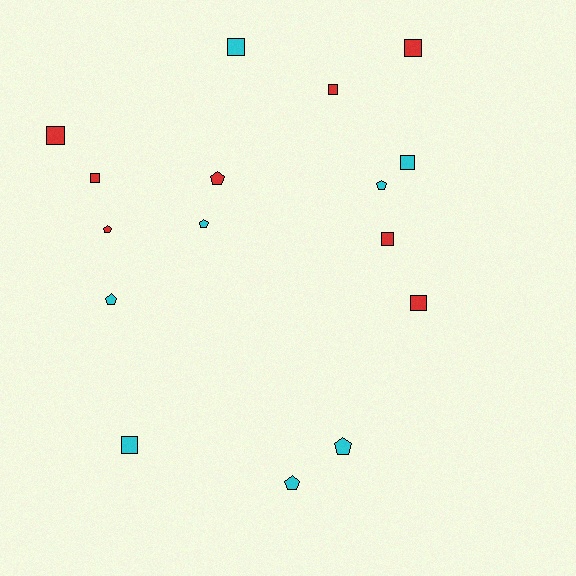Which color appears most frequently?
Cyan, with 8 objects.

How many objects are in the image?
There are 16 objects.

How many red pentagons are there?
There are 2 red pentagons.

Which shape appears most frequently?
Square, with 9 objects.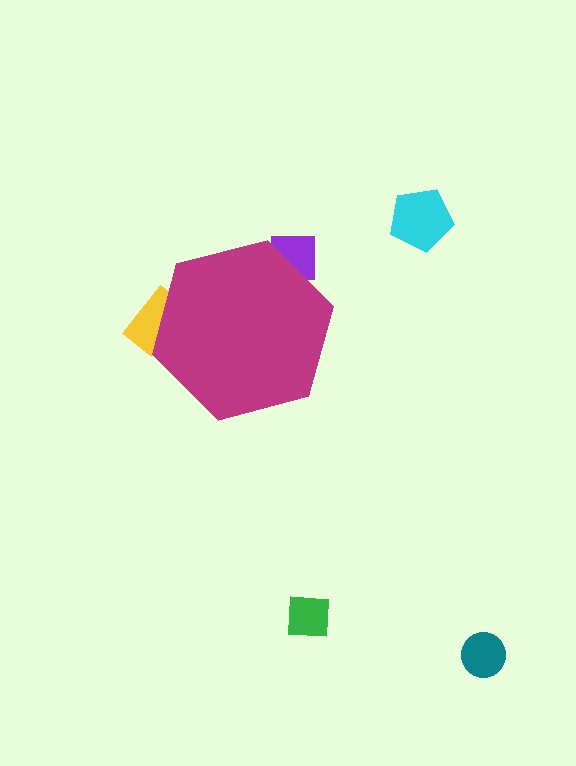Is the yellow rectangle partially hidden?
Yes, the yellow rectangle is partially hidden behind the magenta hexagon.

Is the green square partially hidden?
No, the green square is fully visible.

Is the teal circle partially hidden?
No, the teal circle is fully visible.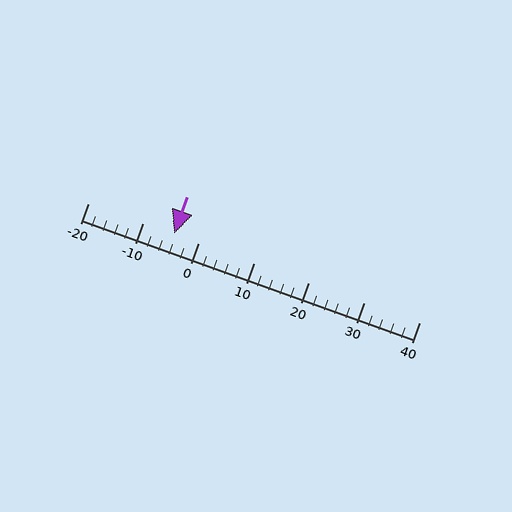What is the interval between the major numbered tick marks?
The major tick marks are spaced 10 units apart.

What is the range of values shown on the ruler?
The ruler shows values from -20 to 40.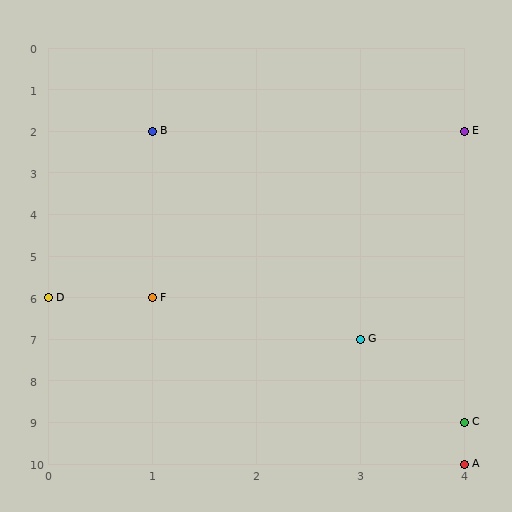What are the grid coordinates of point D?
Point D is at grid coordinates (0, 6).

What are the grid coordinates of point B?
Point B is at grid coordinates (1, 2).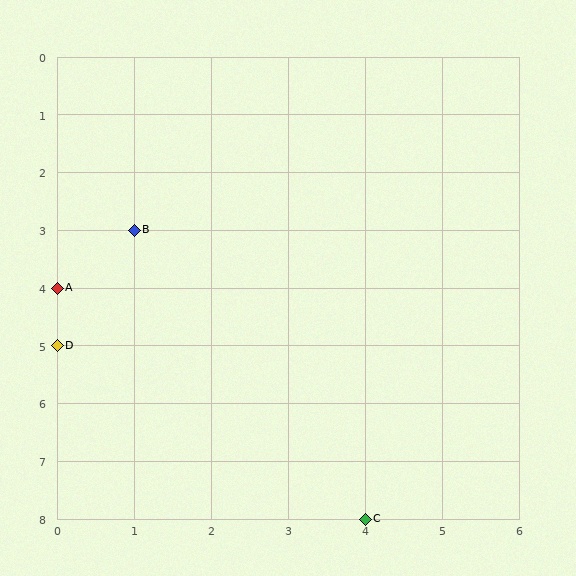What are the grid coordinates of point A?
Point A is at grid coordinates (0, 4).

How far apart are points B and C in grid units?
Points B and C are 3 columns and 5 rows apart (about 5.8 grid units diagonally).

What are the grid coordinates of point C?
Point C is at grid coordinates (4, 8).